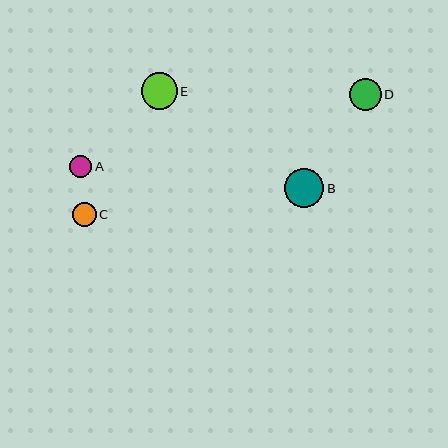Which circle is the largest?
Circle B is the largest with a size of approximately 40 pixels.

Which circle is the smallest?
Circle A is the smallest with a size of approximately 22 pixels.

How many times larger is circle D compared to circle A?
Circle D is approximately 1.4 times the size of circle A.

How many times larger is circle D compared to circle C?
Circle D is approximately 1.3 times the size of circle C.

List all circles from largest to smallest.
From largest to smallest: B, E, D, C, A.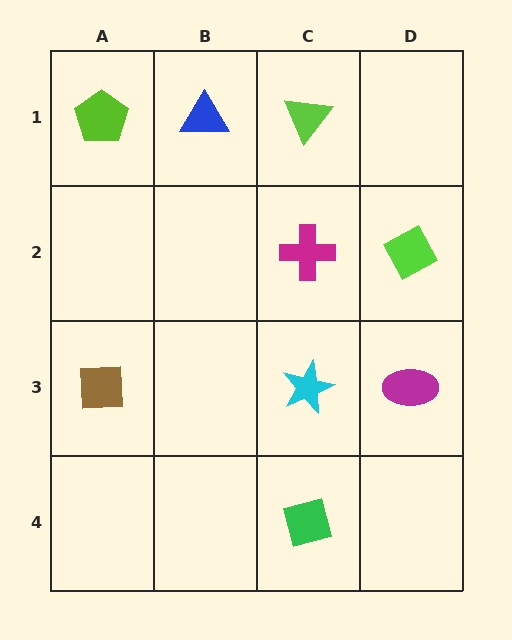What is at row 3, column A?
A brown square.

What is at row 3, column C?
A cyan star.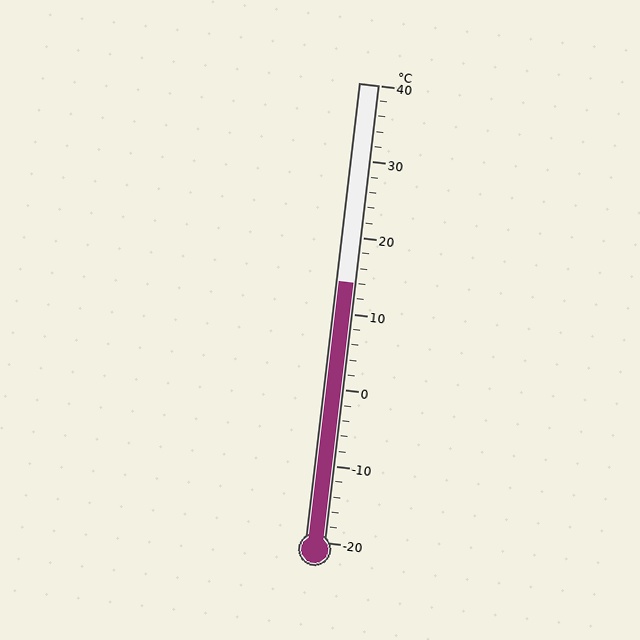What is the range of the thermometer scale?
The thermometer scale ranges from -20°C to 40°C.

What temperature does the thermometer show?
The thermometer shows approximately 14°C.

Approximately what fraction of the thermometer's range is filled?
The thermometer is filled to approximately 55% of its range.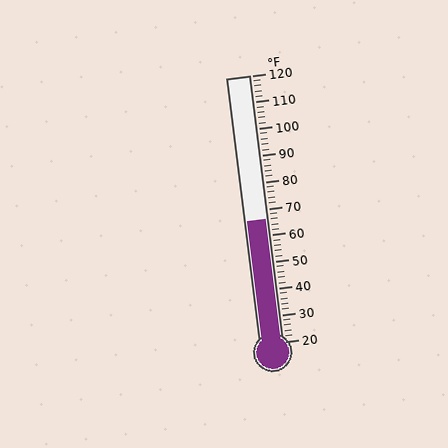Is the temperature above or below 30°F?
The temperature is above 30°F.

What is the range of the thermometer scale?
The thermometer scale ranges from 20°F to 120°F.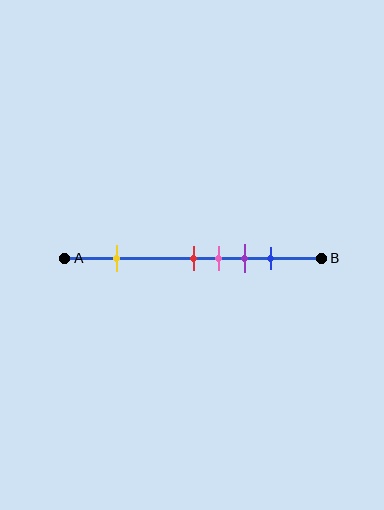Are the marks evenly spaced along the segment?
No, the marks are not evenly spaced.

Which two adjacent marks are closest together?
The red and pink marks are the closest adjacent pair.